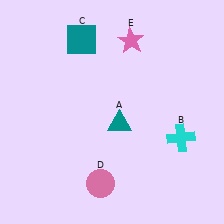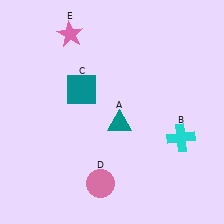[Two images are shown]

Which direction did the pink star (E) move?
The pink star (E) moved left.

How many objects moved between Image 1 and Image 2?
2 objects moved between the two images.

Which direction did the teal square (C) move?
The teal square (C) moved down.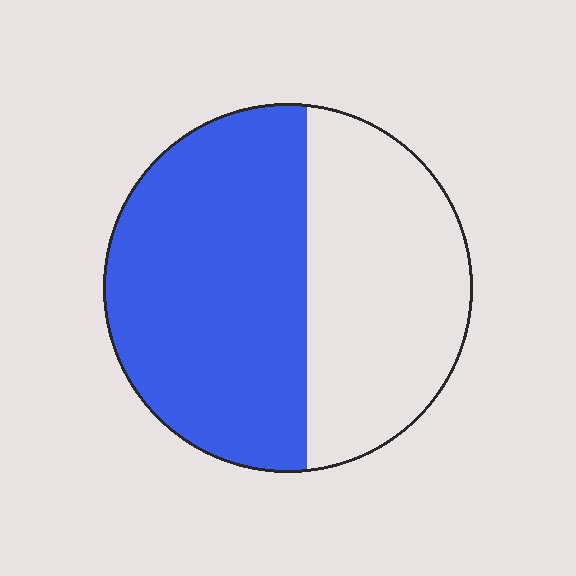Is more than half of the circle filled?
Yes.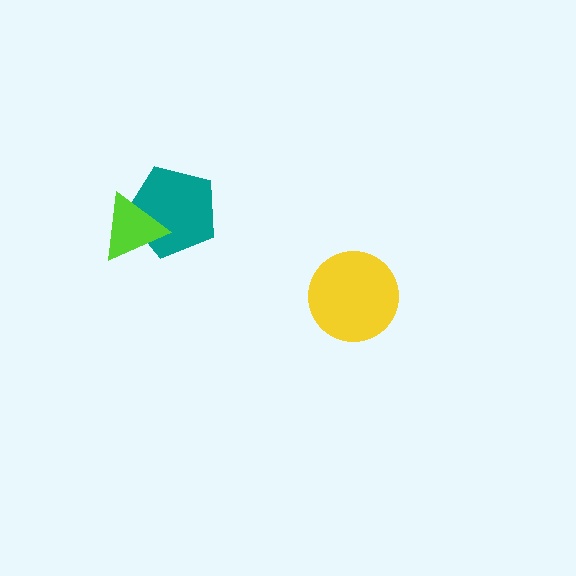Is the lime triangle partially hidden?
No, no other shape covers it.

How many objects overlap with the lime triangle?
1 object overlaps with the lime triangle.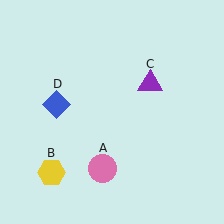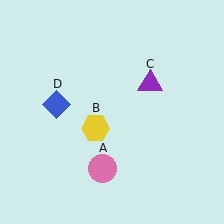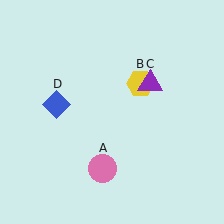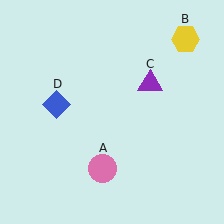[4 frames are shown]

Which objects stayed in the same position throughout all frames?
Pink circle (object A) and purple triangle (object C) and blue diamond (object D) remained stationary.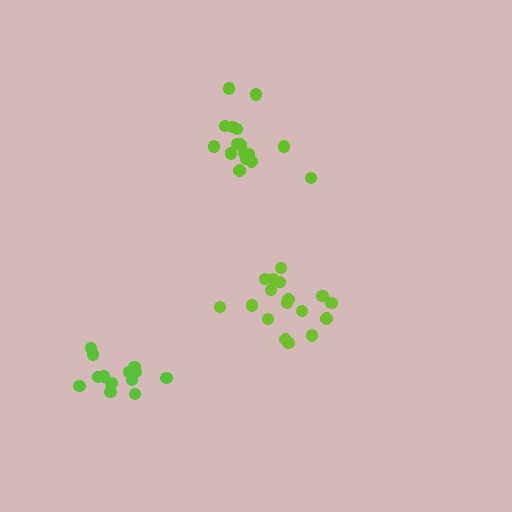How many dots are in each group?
Group 1: 17 dots, Group 2: 16 dots, Group 3: 13 dots (46 total).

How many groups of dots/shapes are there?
There are 3 groups.